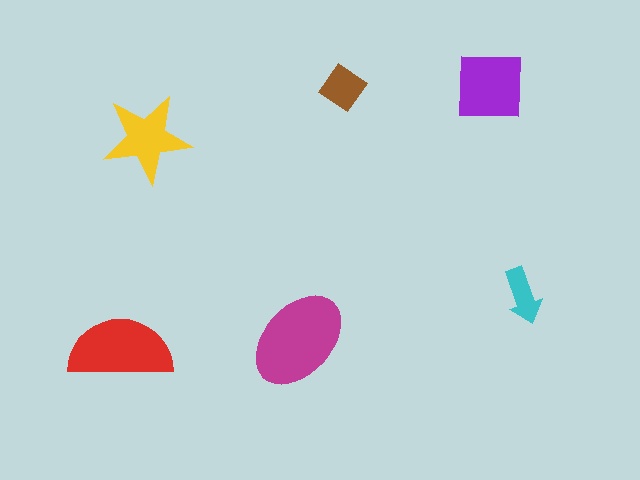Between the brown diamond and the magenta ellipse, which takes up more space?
The magenta ellipse.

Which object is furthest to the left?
The red semicircle is leftmost.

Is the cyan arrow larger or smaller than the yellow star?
Smaller.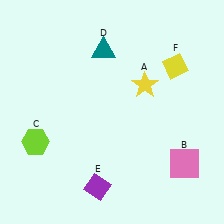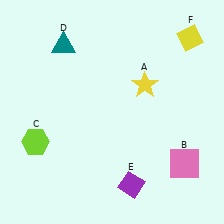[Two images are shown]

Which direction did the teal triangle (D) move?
The teal triangle (D) moved left.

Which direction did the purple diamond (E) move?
The purple diamond (E) moved right.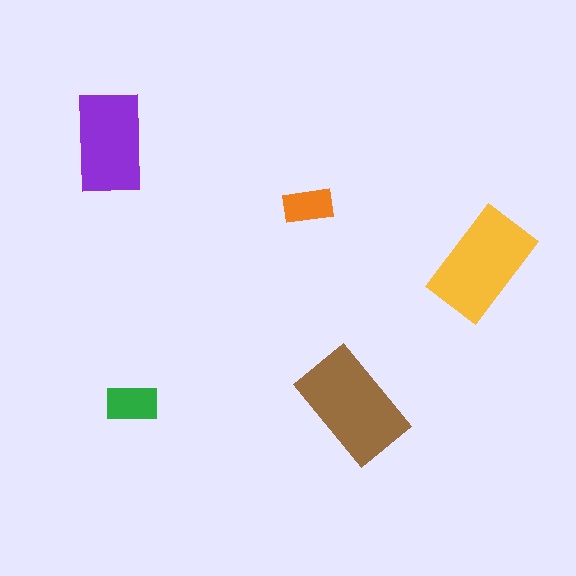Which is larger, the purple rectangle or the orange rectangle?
The purple one.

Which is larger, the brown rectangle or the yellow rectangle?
The brown one.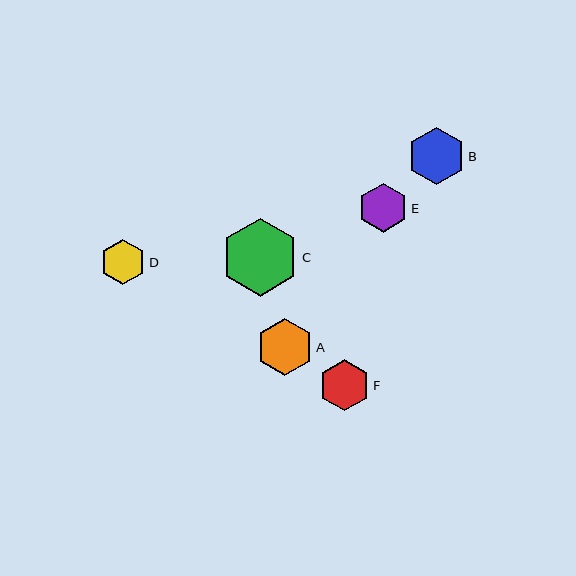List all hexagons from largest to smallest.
From largest to smallest: C, A, B, F, E, D.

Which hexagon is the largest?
Hexagon C is the largest with a size of approximately 78 pixels.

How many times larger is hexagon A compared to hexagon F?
Hexagon A is approximately 1.1 times the size of hexagon F.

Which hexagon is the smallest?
Hexagon D is the smallest with a size of approximately 45 pixels.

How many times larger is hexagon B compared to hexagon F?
Hexagon B is approximately 1.1 times the size of hexagon F.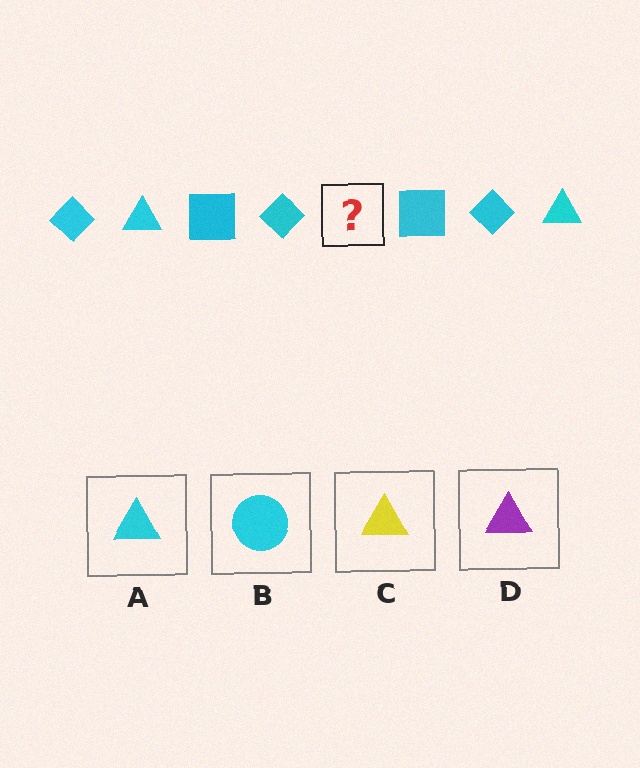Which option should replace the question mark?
Option A.